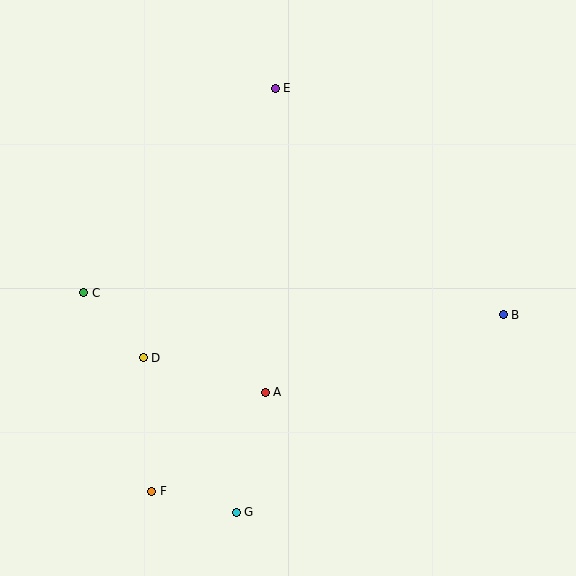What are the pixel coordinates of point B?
Point B is at (503, 315).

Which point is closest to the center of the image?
Point A at (265, 392) is closest to the center.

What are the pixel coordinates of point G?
Point G is at (236, 512).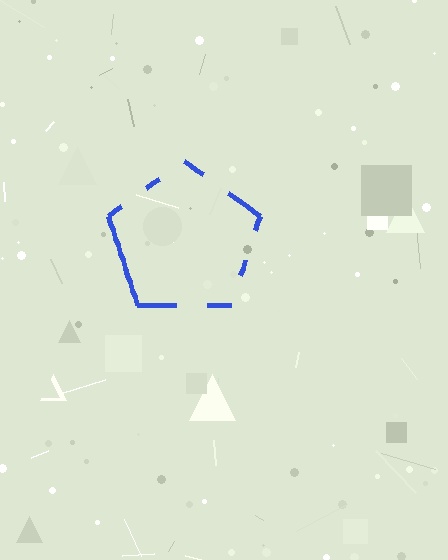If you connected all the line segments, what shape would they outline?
They would outline a pentagon.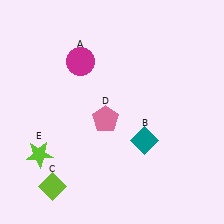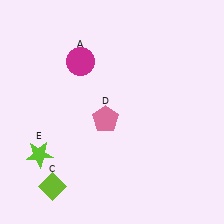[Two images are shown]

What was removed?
The teal diamond (B) was removed in Image 2.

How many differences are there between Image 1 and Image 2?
There is 1 difference between the two images.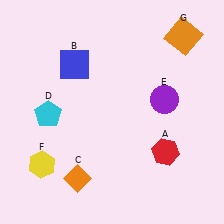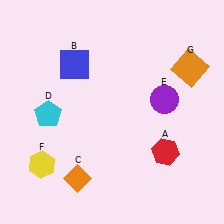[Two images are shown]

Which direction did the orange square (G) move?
The orange square (G) moved down.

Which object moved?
The orange square (G) moved down.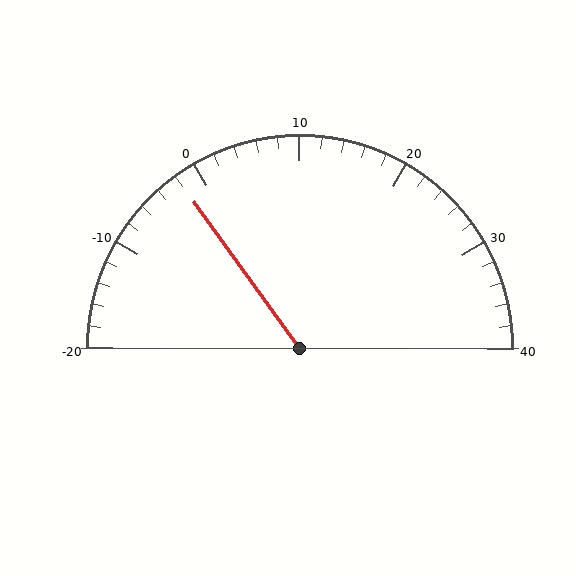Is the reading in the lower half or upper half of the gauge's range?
The reading is in the lower half of the range (-20 to 40).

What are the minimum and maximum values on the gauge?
The gauge ranges from -20 to 40.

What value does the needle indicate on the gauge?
The needle indicates approximately -2.